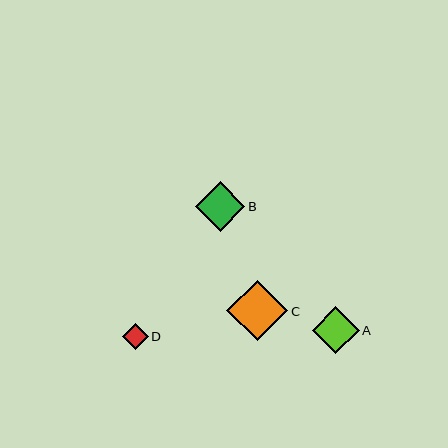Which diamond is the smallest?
Diamond D is the smallest with a size of approximately 26 pixels.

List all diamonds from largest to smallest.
From largest to smallest: C, B, A, D.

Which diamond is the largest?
Diamond C is the largest with a size of approximately 61 pixels.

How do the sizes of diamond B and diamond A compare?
Diamond B and diamond A are approximately the same size.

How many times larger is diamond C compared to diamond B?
Diamond C is approximately 1.2 times the size of diamond B.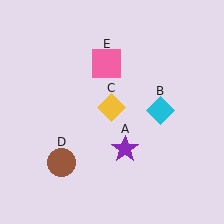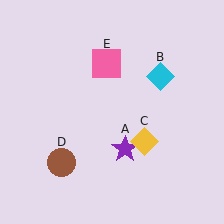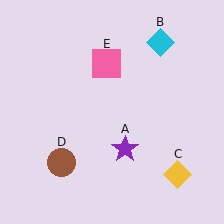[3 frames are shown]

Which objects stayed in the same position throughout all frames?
Purple star (object A) and brown circle (object D) and pink square (object E) remained stationary.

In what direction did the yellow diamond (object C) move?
The yellow diamond (object C) moved down and to the right.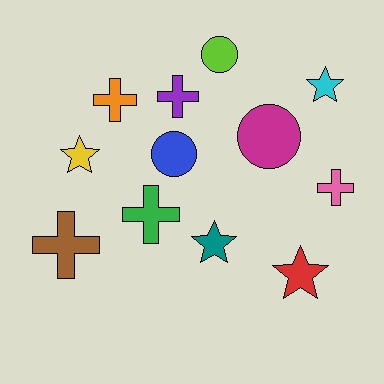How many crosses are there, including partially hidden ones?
There are 5 crosses.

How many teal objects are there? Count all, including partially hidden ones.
There is 1 teal object.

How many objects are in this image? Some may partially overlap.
There are 12 objects.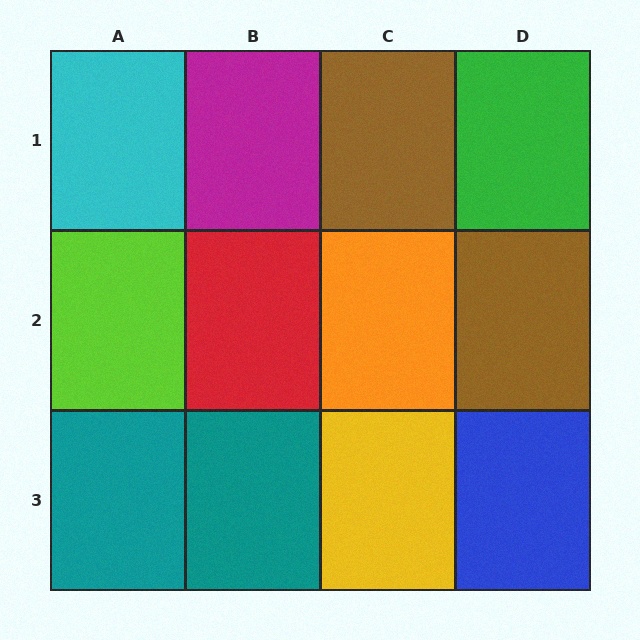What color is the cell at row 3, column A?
Teal.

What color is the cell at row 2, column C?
Orange.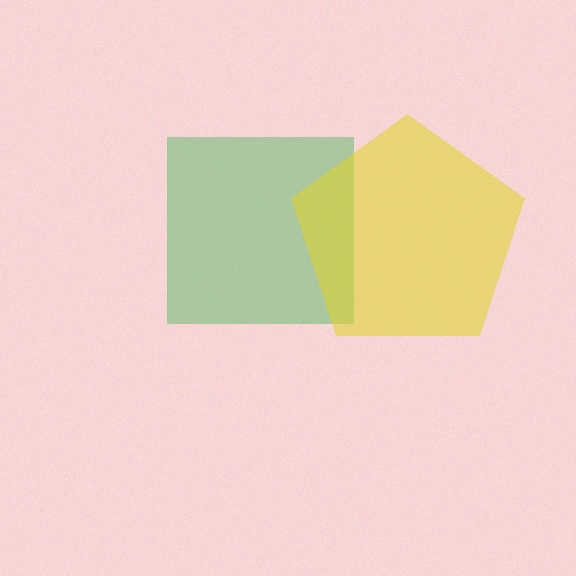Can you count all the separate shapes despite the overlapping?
Yes, there are 2 separate shapes.